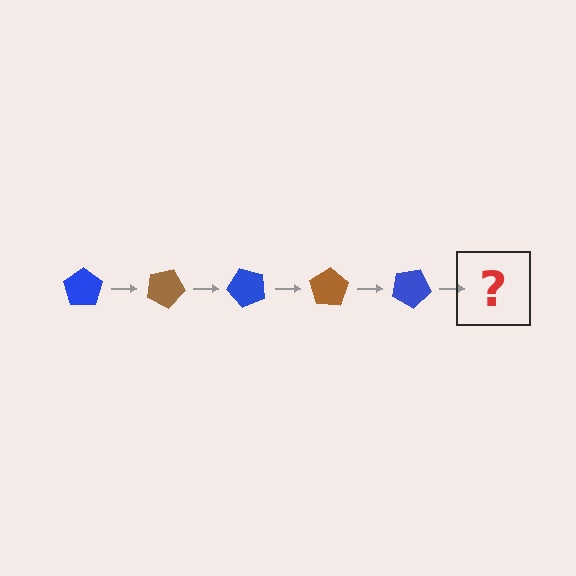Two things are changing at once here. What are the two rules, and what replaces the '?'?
The two rules are that it rotates 25 degrees each step and the color cycles through blue and brown. The '?' should be a brown pentagon, rotated 125 degrees from the start.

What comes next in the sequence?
The next element should be a brown pentagon, rotated 125 degrees from the start.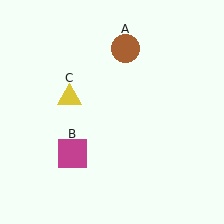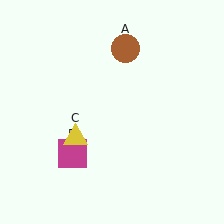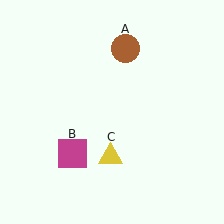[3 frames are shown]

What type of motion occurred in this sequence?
The yellow triangle (object C) rotated counterclockwise around the center of the scene.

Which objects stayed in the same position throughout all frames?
Brown circle (object A) and magenta square (object B) remained stationary.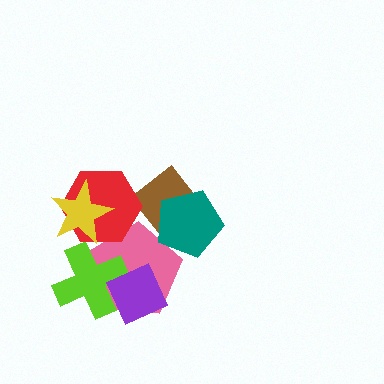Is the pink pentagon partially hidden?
Yes, it is partially covered by another shape.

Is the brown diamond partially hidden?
Yes, it is partially covered by another shape.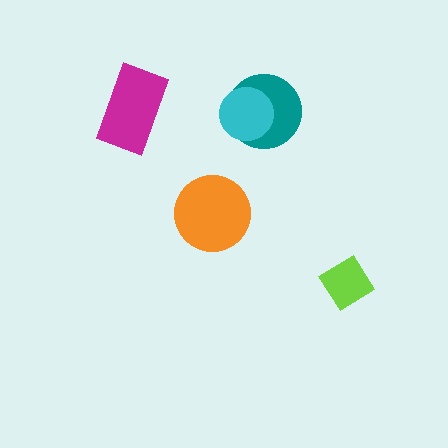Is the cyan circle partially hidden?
No, no other shape covers it.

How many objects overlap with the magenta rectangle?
0 objects overlap with the magenta rectangle.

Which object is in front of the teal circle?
The cyan circle is in front of the teal circle.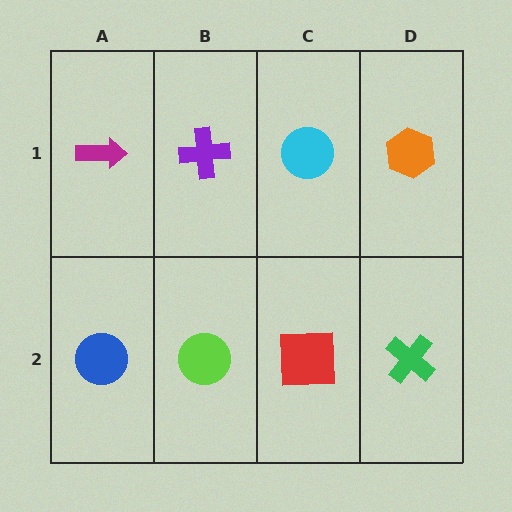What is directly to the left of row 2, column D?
A red square.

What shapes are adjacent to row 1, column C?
A red square (row 2, column C), a purple cross (row 1, column B), an orange hexagon (row 1, column D).